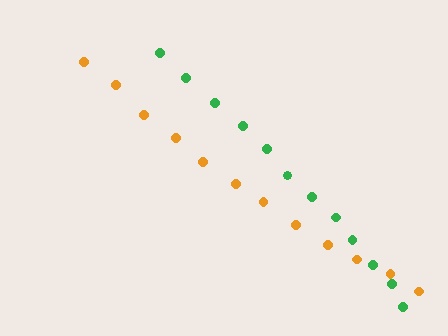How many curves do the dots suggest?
There are 2 distinct paths.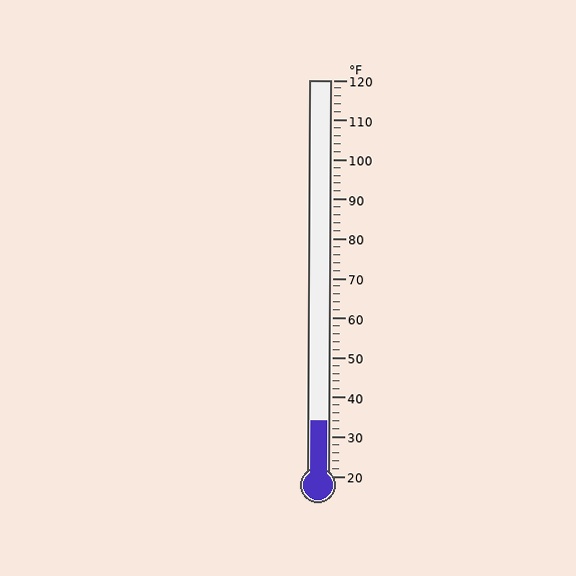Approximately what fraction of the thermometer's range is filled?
The thermometer is filled to approximately 15% of its range.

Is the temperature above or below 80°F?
The temperature is below 80°F.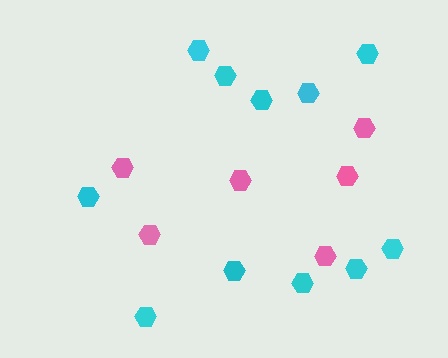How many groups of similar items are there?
There are 2 groups: one group of cyan hexagons (11) and one group of pink hexagons (6).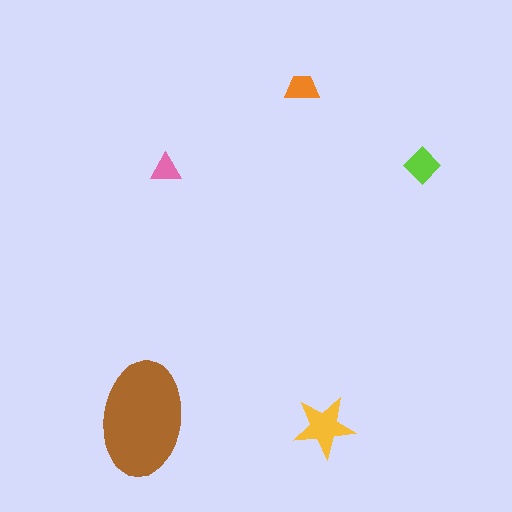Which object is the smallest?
The pink triangle.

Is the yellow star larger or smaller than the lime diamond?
Larger.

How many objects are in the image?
There are 5 objects in the image.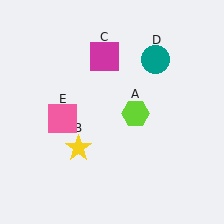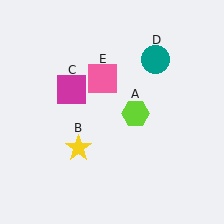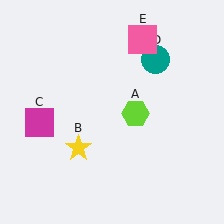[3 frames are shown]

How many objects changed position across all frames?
2 objects changed position: magenta square (object C), pink square (object E).